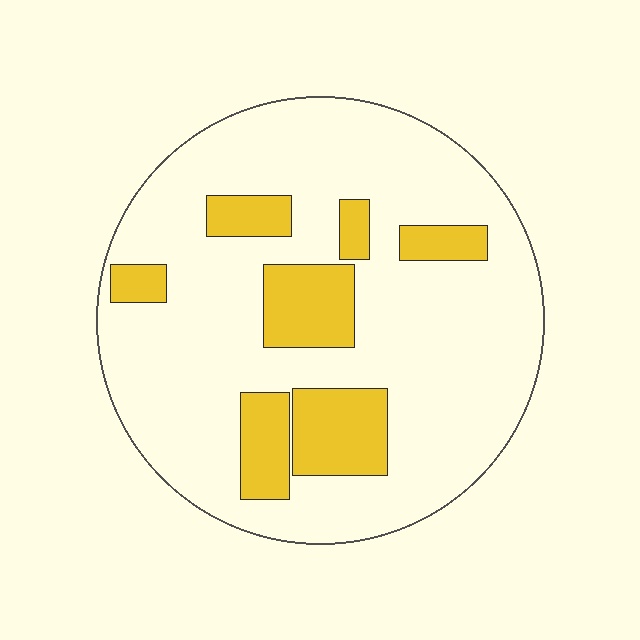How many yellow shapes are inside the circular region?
7.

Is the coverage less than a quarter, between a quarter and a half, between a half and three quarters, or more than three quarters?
Less than a quarter.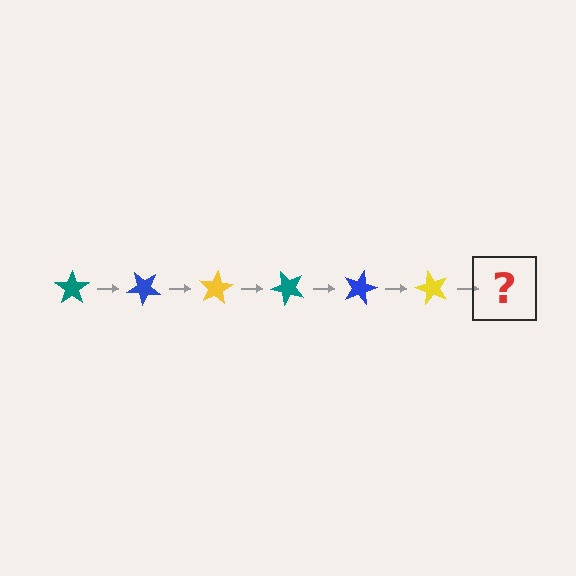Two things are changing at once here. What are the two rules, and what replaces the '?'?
The two rules are that it rotates 40 degrees each step and the color cycles through teal, blue, and yellow. The '?' should be a teal star, rotated 240 degrees from the start.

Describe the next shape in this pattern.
It should be a teal star, rotated 240 degrees from the start.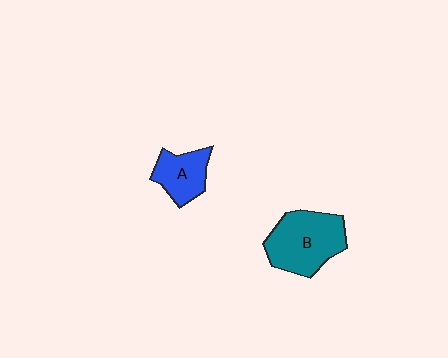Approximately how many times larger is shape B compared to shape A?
Approximately 1.7 times.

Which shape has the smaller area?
Shape A (blue).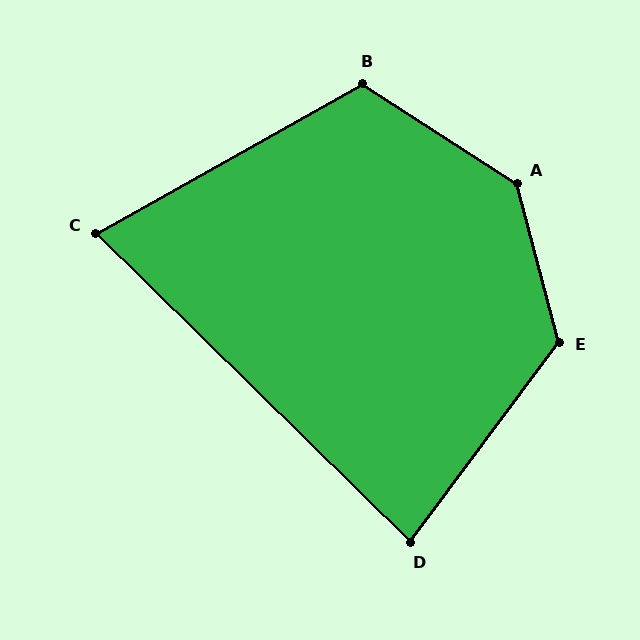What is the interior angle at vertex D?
Approximately 82 degrees (acute).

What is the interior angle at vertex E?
Approximately 129 degrees (obtuse).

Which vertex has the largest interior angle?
A, at approximately 137 degrees.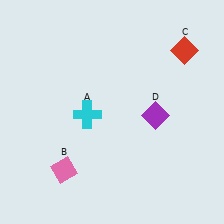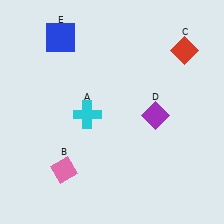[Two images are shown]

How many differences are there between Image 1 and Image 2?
There is 1 difference between the two images.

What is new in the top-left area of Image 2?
A blue square (E) was added in the top-left area of Image 2.